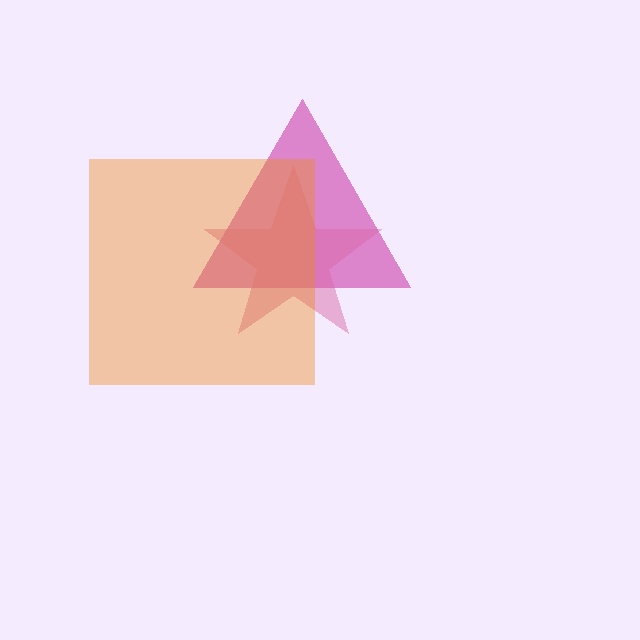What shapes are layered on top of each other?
The layered shapes are: a magenta triangle, a pink star, an orange square.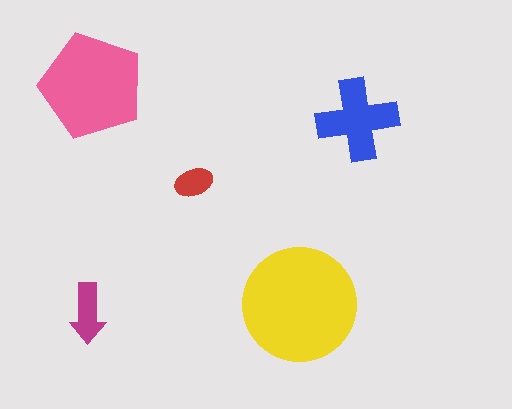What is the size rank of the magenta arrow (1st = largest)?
4th.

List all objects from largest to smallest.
The yellow circle, the pink pentagon, the blue cross, the magenta arrow, the red ellipse.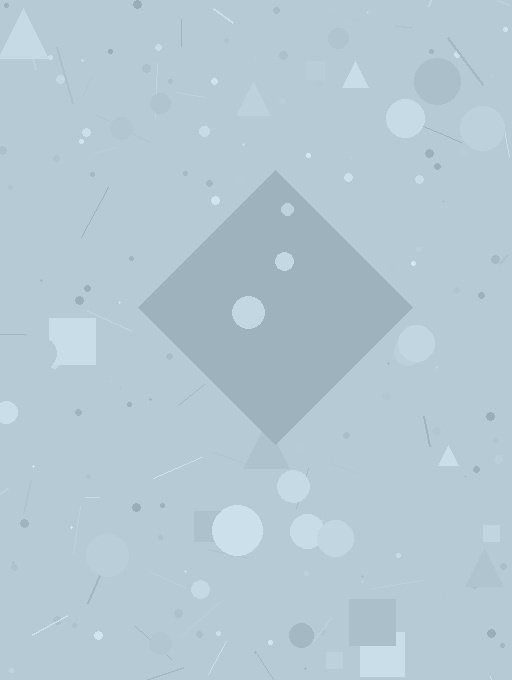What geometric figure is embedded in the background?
A diamond is embedded in the background.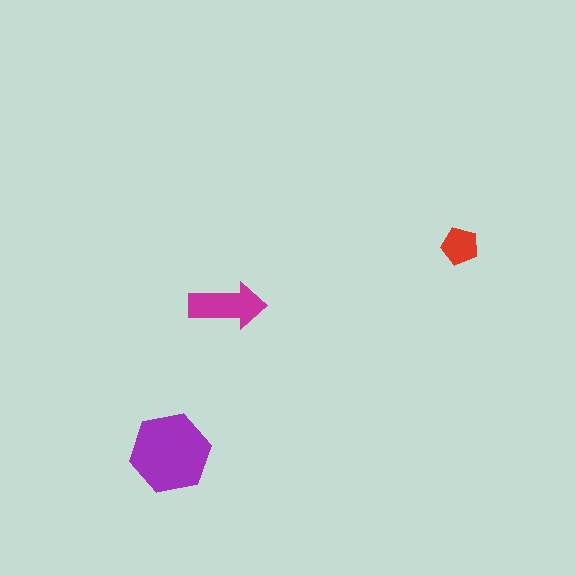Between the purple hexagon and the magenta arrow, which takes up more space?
The purple hexagon.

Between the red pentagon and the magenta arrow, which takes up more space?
The magenta arrow.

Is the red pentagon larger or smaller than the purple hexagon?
Smaller.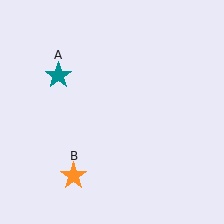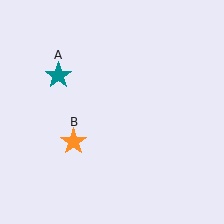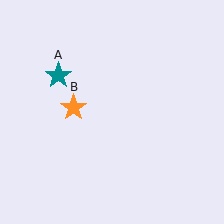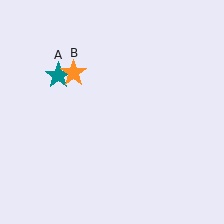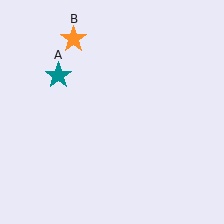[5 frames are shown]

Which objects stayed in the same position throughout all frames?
Teal star (object A) remained stationary.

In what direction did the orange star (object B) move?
The orange star (object B) moved up.